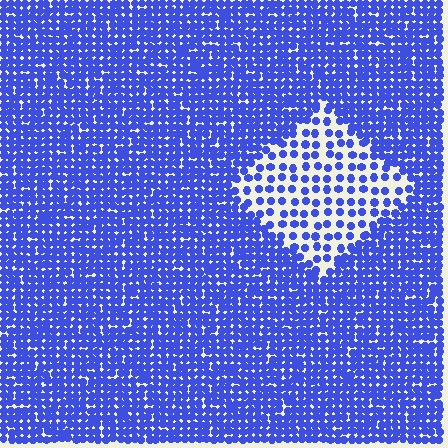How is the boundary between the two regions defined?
The boundary is defined by a change in element density (approximately 2.5x ratio). All elements are the same color, size, and shape.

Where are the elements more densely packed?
The elements are more densely packed outside the diamond boundary.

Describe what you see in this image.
The image contains small blue elements arranged at two different densities. A diamond-shaped region is visible where the elements are less densely packed than the surrounding area.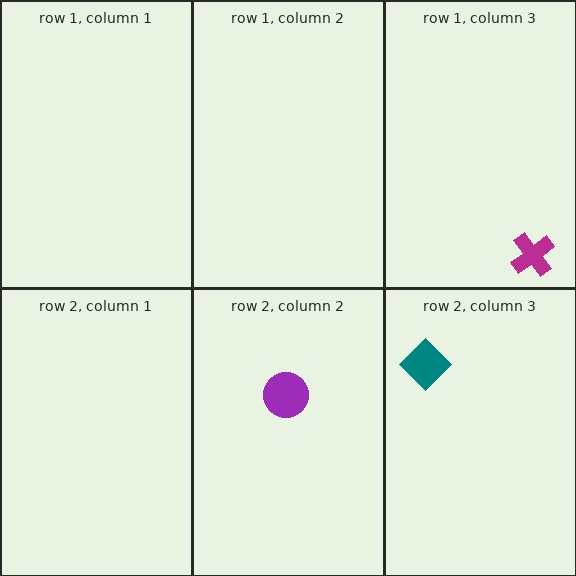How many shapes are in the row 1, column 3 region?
1.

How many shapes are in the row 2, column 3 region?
1.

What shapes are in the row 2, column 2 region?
The purple circle.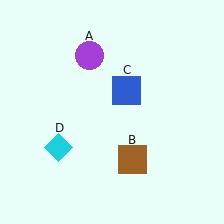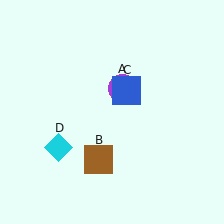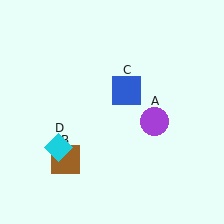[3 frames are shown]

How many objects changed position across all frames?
2 objects changed position: purple circle (object A), brown square (object B).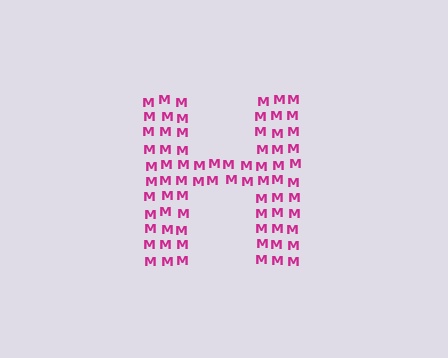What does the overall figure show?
The overall figure shows the letter H.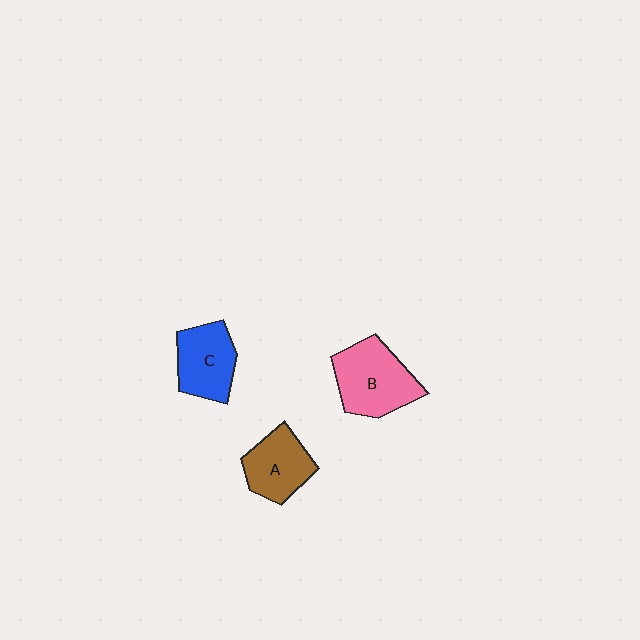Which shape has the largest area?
Shape B (pink).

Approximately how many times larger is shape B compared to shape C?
Approximately 1.3 times.